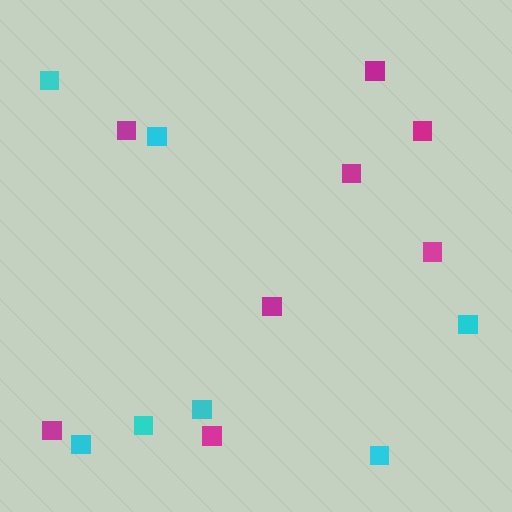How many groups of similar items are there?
There are 2 groups: one group of magenta squares (8) and one group of cyan squares (7).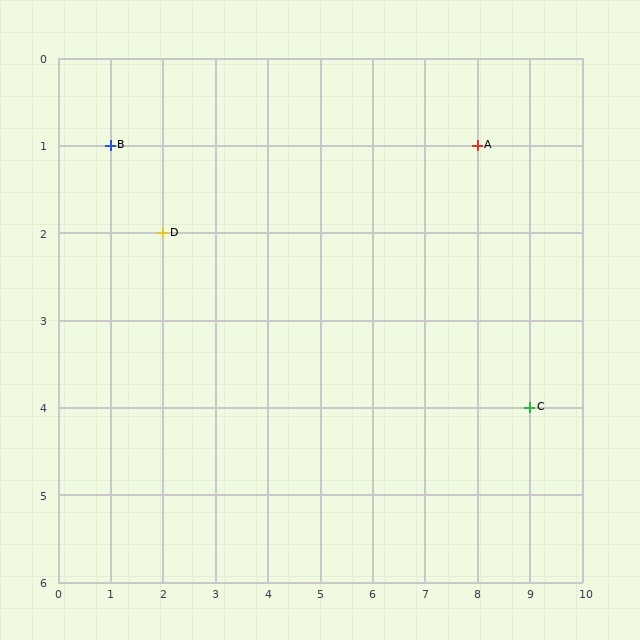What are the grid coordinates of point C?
Point C is at grid coordinates (9, 4).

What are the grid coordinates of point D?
Point D is at grid coordinates (2, 2).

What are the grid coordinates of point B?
Point B is at grid coordinates (1, 1).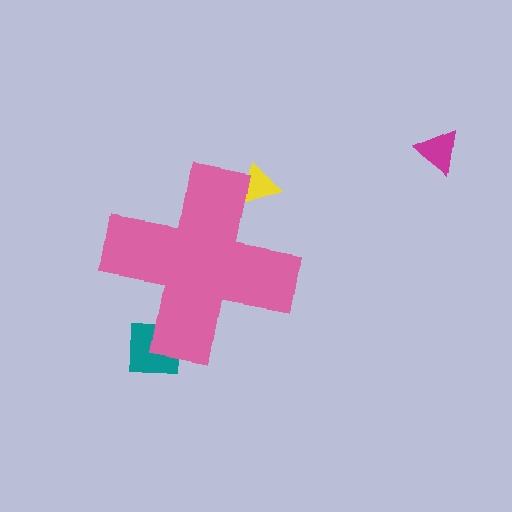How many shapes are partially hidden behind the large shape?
2 shapes are partially hidden.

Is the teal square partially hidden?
Yes, the teal square is partially hidden behind the pink cross.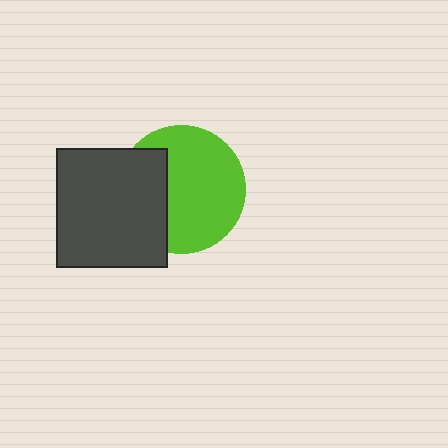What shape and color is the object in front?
The object in front is a dark gray rectangle.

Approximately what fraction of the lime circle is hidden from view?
Roughly 33% of the lime circle is hidden behind the dark gray rectangle.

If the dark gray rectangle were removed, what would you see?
You would see the complete lime circle.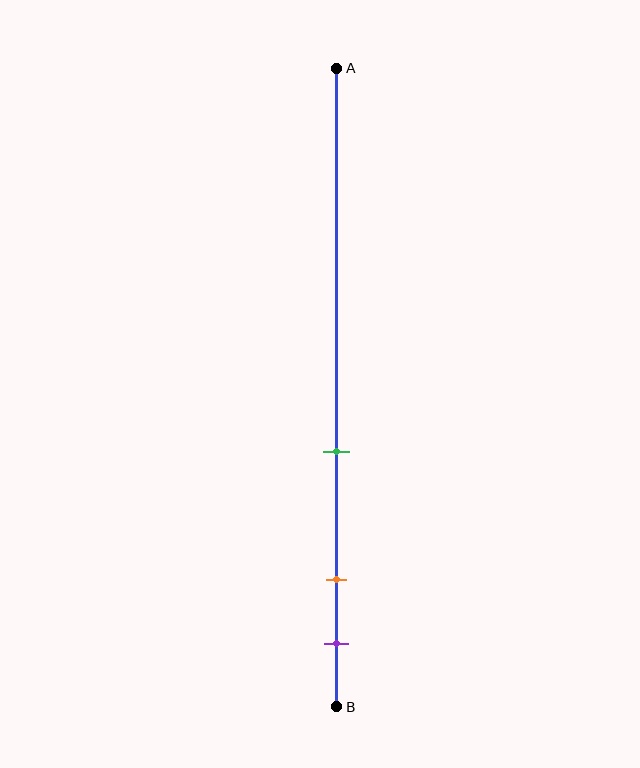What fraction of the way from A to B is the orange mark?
The orange mark is approximately 80% (0.8) of the way from A to B.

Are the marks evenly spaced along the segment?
No, the marks are not evenly spaced.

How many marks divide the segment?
There are 3 marks dividing the segment.